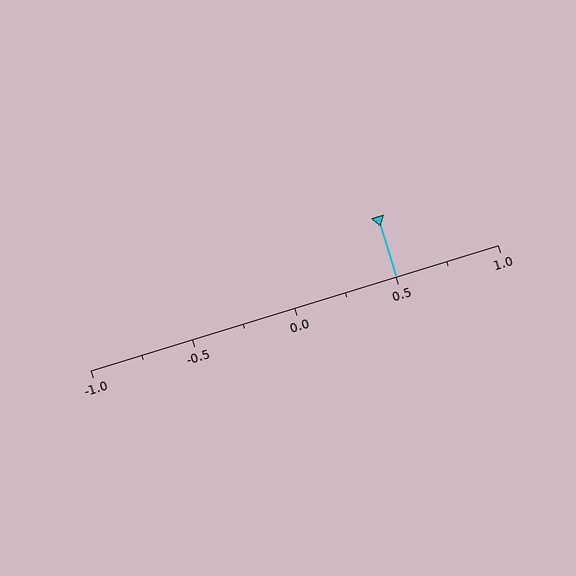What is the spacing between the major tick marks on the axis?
The major ticks are spaced 0.5 apart.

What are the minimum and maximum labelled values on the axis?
The axis runs from -1.0 to 1.0.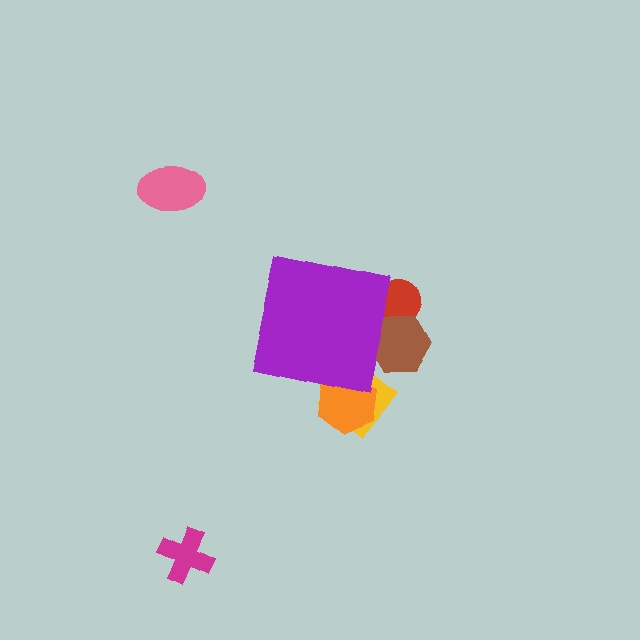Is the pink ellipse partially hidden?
No, the pink ellipse is fully visible.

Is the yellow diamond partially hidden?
Yes, the yellow diamond is partially hidden behind the purple square.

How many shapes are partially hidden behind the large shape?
4 shapes are partially hidden.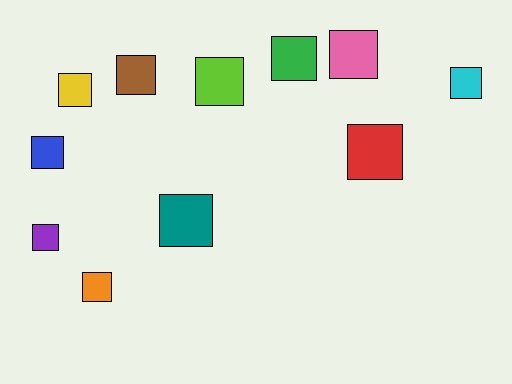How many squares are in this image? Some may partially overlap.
There are 11 squares.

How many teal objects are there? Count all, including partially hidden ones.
There is 1 teal object.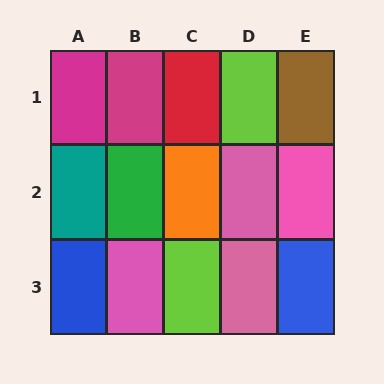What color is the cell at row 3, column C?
Lime.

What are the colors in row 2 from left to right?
Teal, green, orange, pink, pink.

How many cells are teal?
1 cell is teal.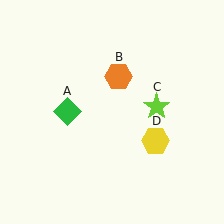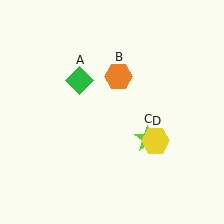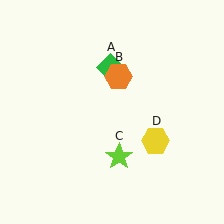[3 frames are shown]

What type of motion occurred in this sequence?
The green diamond (object A), lime star (object C) rotated clockwise around the center of the scene.